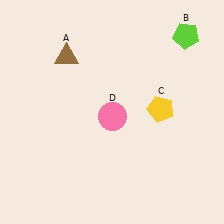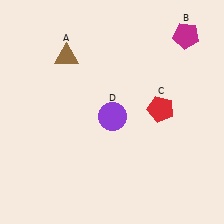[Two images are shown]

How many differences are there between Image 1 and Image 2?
There are 3 differences between the two images.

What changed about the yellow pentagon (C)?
In Image 1, C is yellow. In Image 2, it changed to red.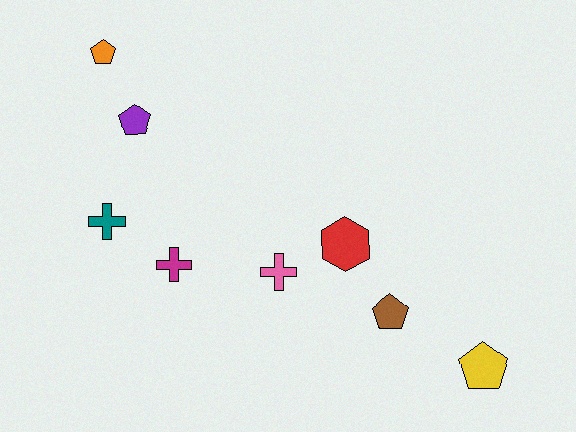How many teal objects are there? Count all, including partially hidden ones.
There is 1 teal object.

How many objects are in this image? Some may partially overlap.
There are 8 objects.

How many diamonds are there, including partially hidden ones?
There are no diamonds.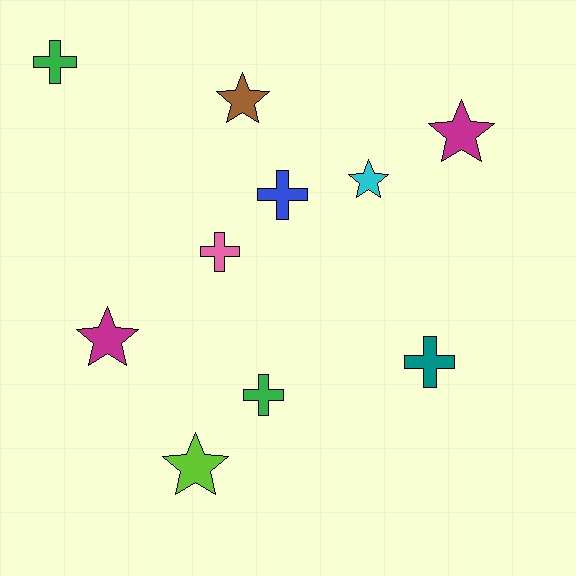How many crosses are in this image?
There are 5 crosses.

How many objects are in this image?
There are 10 objects.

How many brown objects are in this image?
There is 1 brown object.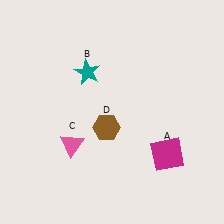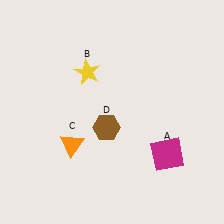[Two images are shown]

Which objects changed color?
B changed from teal to yellow. C changed from pink to orange.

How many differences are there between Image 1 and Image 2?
There are 2 differences between the two images.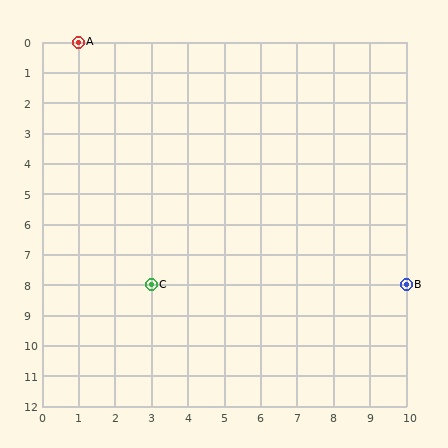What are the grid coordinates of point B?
Point B is at grid coordinates (10, 8).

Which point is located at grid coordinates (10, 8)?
Point B is at (10, 8).